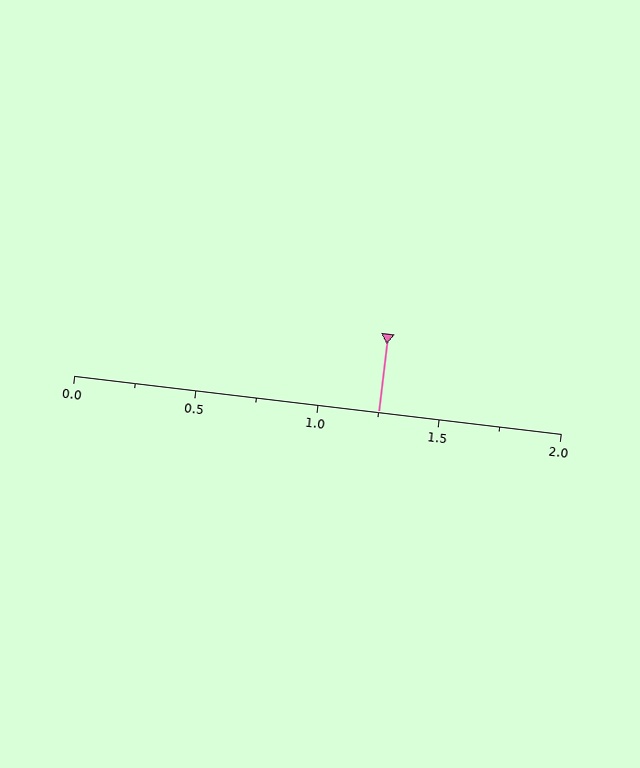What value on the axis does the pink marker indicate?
The marker indicates approximately 1.25.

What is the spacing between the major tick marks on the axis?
The major ticks are spaced 0.5 apart.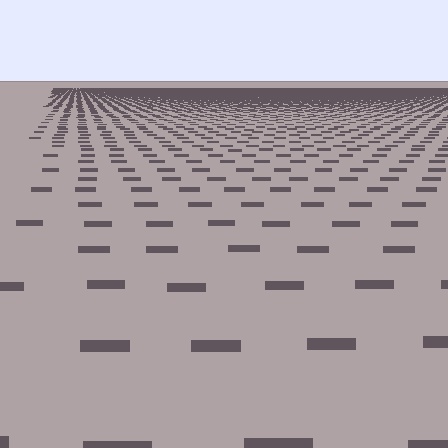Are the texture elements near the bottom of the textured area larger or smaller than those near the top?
Larger. Near the bottom, elements are closer to the viewer and appear at a bigger on-screen size.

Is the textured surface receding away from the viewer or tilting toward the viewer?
The surface is receding away from the viewer. Texture elements get smaller and denser toward the top.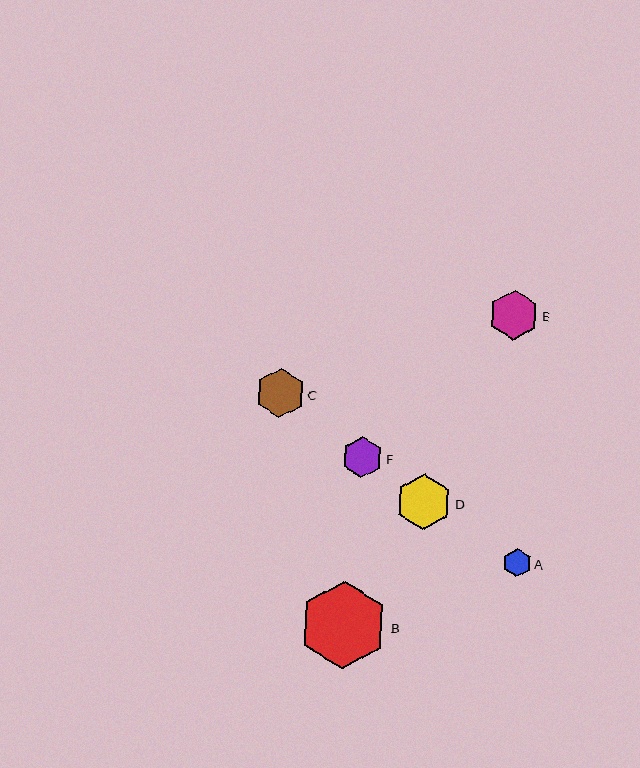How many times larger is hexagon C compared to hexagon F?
Hexagon C is approximately 1.2 times the size of hexagon F.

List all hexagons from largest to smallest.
From largest to smallest: B, D, E, C, F, A.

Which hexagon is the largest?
Hexagon B is the largest with a size of approximately 89 pixels.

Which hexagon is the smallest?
Hexagon A is the smallest with a size of approximately 28 pixels.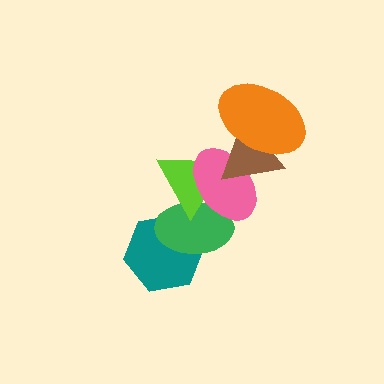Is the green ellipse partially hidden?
Yes, it is partially covered by another shape.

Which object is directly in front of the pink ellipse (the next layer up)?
The brown triangle is directly in front of the pink ellipse.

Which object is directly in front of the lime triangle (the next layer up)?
The pink ellipse is directly in front of the lime triangle.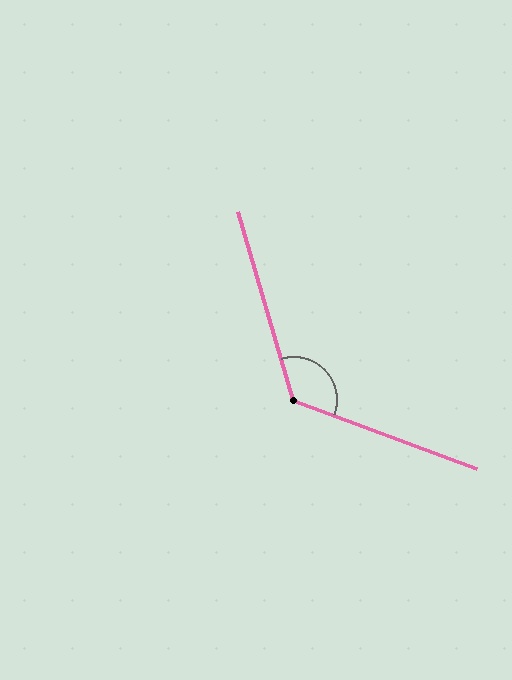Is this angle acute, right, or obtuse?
It is obtuse.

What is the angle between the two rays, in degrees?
Approximately 127 degrees.